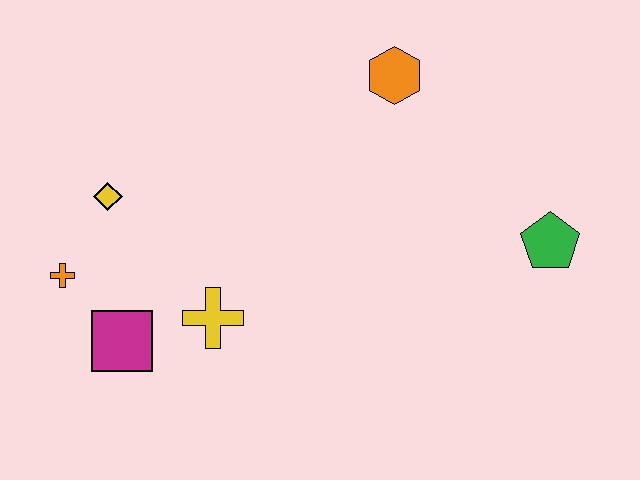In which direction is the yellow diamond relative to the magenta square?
The yellow diamond is above the magenta square.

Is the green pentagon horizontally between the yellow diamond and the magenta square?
No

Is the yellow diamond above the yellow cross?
Yes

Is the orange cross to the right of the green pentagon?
No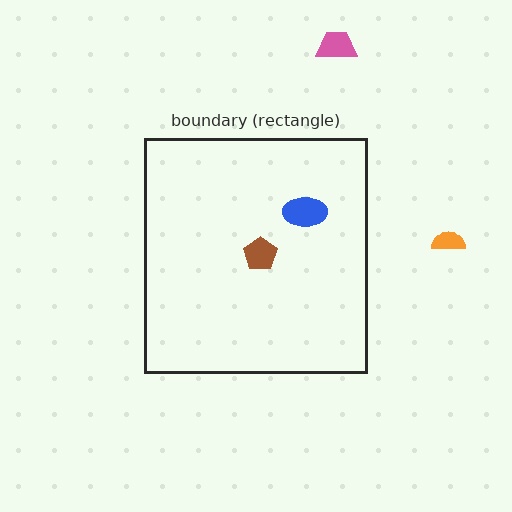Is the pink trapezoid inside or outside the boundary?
Outside.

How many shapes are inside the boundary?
2 inside, 2 outside.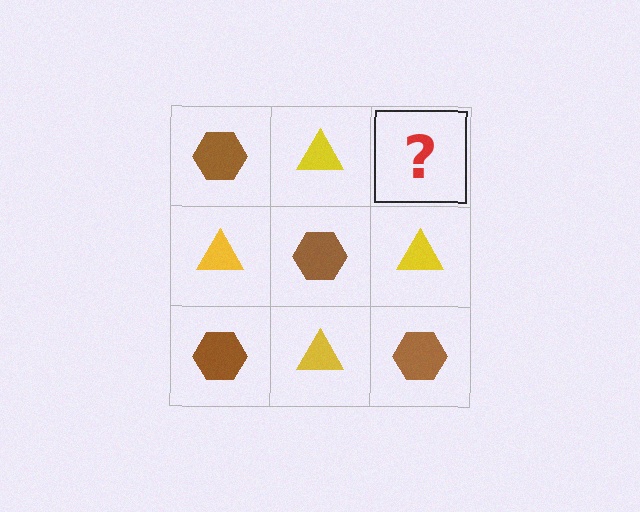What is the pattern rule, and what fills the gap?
The rule is that it alternates brown hexagon and yellow triangle in a checkerboard pattern. The gap should be filled with a brown hexagon.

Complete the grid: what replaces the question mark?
The question mark should be replaced with a brown hexagon.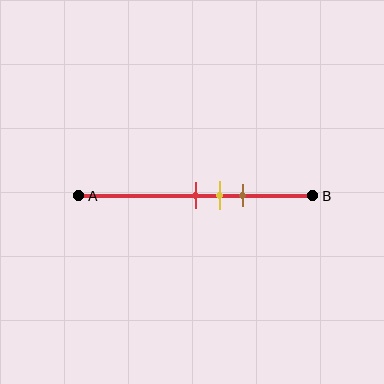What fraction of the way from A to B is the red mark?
The red mark is approximately 50% (0.5) of the way from A to B.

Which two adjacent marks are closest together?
The red and yellow marks are the closest adjacent pair.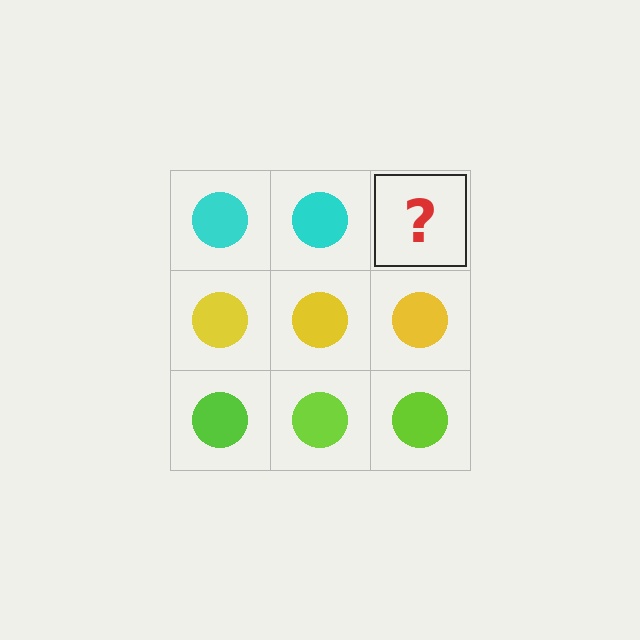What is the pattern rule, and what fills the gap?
The rule is that each row has a consistent color. The gap should be filled with a cyan circle.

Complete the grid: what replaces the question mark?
The question mark should be replaced with a cyan circle.